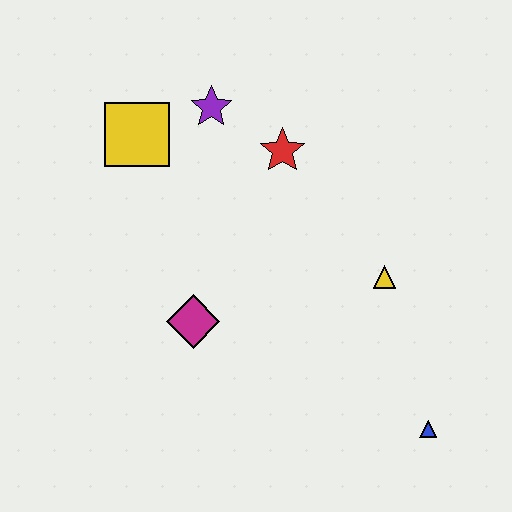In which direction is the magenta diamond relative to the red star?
The magenta diamond is below the red star.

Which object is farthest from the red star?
The blue triangle is farthest from the red star.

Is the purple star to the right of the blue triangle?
No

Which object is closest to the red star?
The purple star is closest to the red star.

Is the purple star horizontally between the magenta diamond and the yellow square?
No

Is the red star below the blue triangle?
No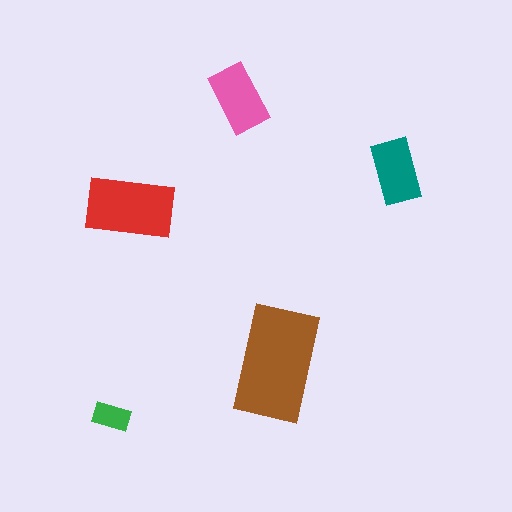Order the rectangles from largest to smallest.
the brown one, the red one, the pink one, the teal one, the green one.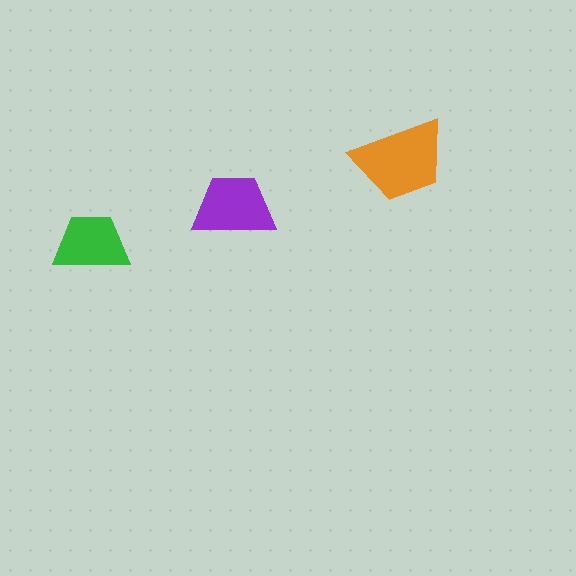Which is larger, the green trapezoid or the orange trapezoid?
The orange one.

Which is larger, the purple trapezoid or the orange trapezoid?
The orange one.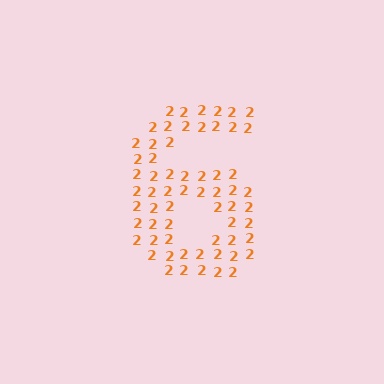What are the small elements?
The small elements are digit 2's.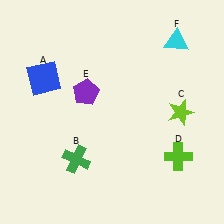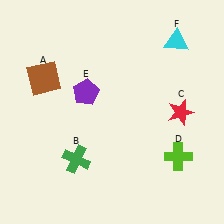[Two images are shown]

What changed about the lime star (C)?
In Image 1, C is lime. In Image 2, it changed to red.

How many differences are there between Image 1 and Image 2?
There are 2 differences between the two images.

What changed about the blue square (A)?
In Image 1, A is blue. In Image 2, it changed to brown.